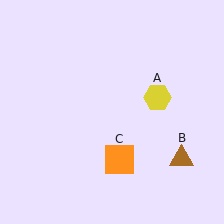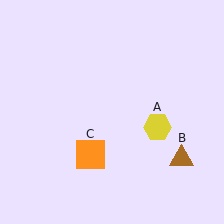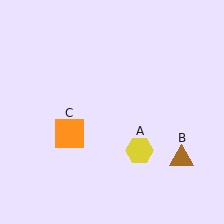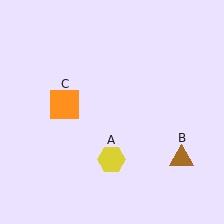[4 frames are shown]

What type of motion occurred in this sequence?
The yellow hexagon (object A), orange square (object C) rotated clockwise around the center of the scene.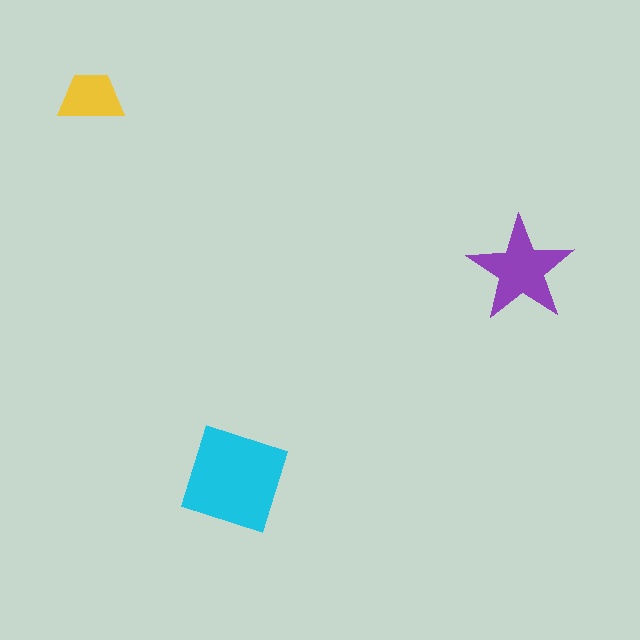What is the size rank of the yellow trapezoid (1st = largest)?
3rd.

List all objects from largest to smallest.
The cyan square, the purple star, the yellow trapezoid.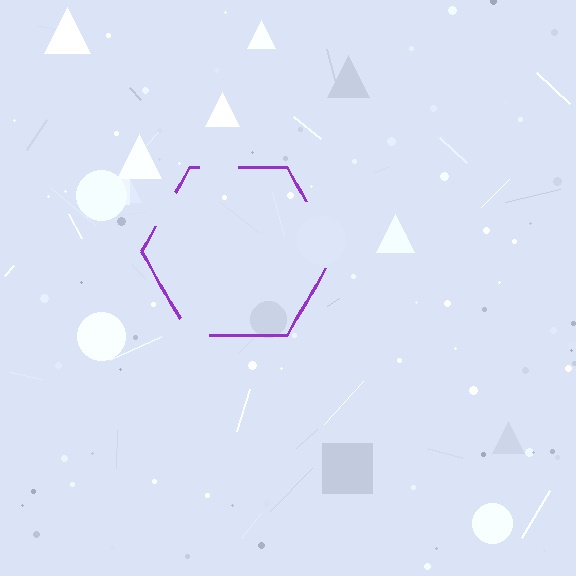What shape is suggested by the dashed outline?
The dashed outline suggests a hexagon.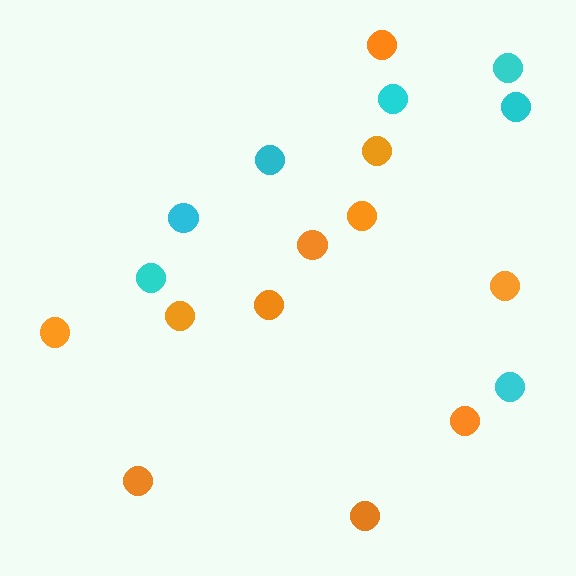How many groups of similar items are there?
There are 2 groups: one group of orange circles (11) and one group of cyan circles (7).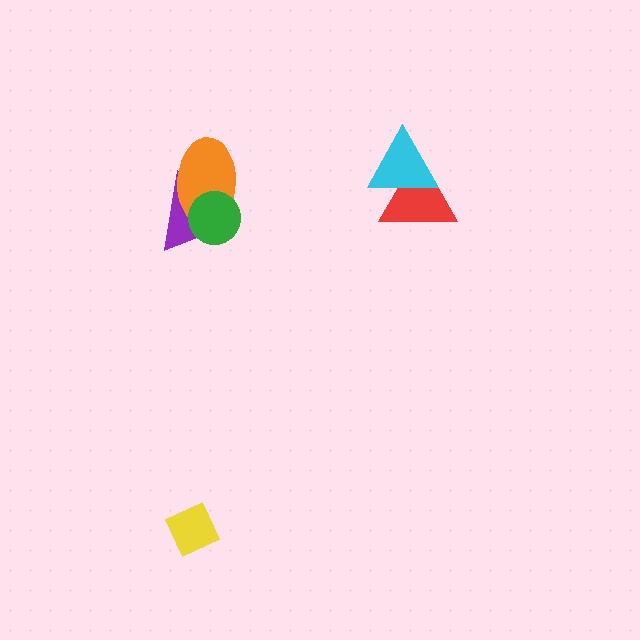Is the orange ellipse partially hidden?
Yes, it is partially covered by another shape.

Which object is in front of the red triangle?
The cyan triangle is in front of the red triangle.